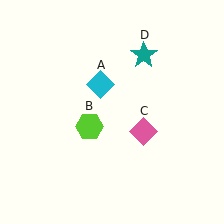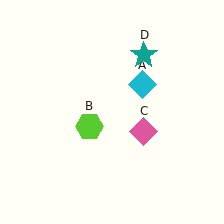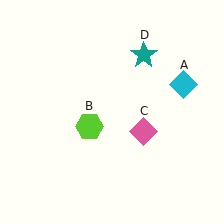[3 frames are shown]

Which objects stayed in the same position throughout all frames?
Lime hexagon (object B) and pink diamond (object C) and teal star (object D) remained stationary.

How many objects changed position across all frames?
1 object changed position: cyan diamond (object A).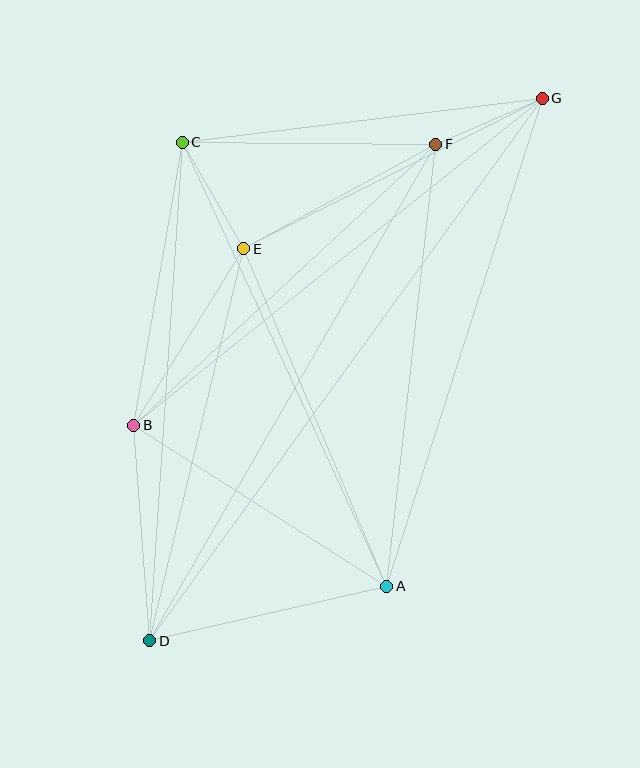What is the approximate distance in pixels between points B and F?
The distance between B and F is approximately 412 pixels.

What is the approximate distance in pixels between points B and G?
The distance between B and G is approximately 523 pixels.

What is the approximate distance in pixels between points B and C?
The distance between B and C is approximately 287 pixels.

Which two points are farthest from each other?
Points D and G are farthest from each other.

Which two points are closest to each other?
Points F and G are closest to each other.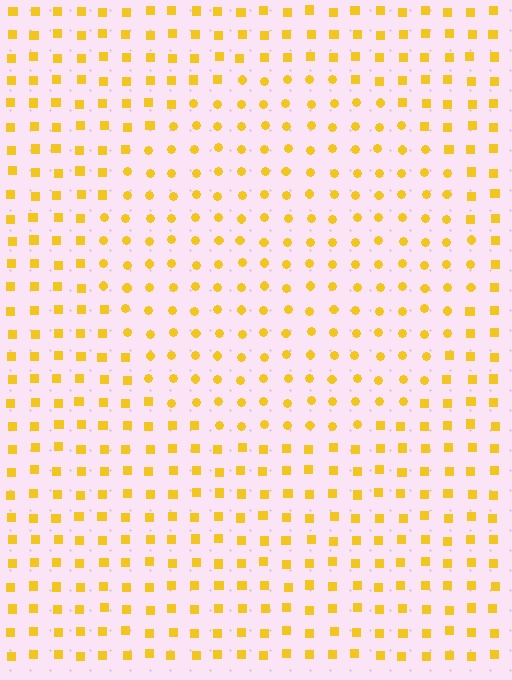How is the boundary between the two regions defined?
The boundary is defined by a change in element shape: circles inside vs. squares outside. All elements share the same color and spacing.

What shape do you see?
I see a circle.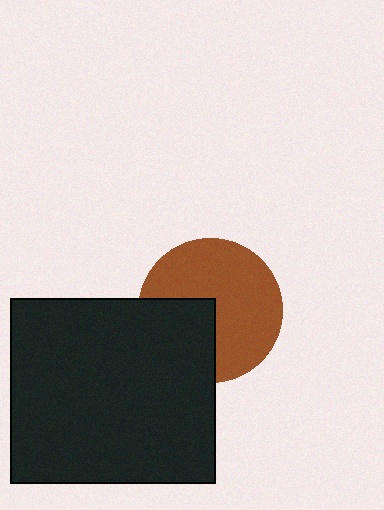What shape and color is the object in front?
The object in front is a black rectangle.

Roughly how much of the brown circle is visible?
Most of it is visible (roughly 67%).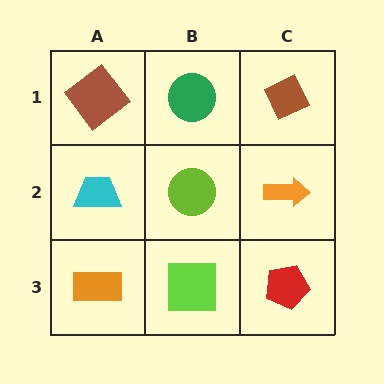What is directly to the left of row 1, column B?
A brown diamond.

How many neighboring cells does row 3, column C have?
2.